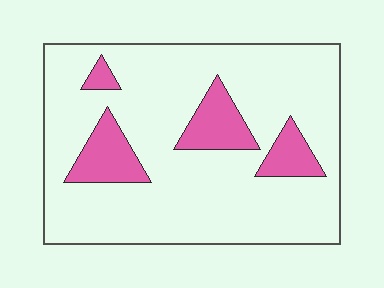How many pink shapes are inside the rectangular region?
4.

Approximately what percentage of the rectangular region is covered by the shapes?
Approximately 15%.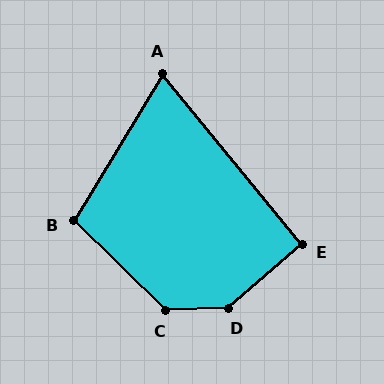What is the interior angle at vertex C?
Approximately 133 degrees (obtuse).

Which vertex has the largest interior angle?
D, at approximately 141 degrees.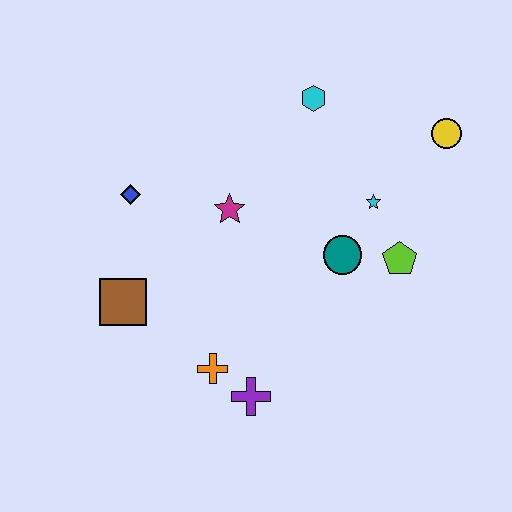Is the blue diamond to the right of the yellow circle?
No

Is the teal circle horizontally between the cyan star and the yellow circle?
No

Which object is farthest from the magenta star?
The yellow circle is farthest from the magenta star.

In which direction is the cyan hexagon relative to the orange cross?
The cyan hexagon is above the orange cross.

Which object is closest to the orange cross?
The purple cross is closest to the orange cross.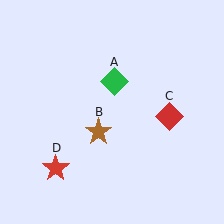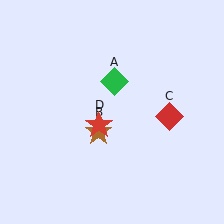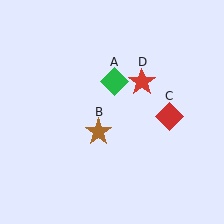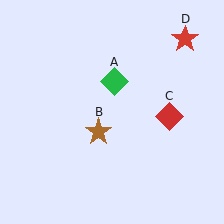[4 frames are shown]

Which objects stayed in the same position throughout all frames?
Green diamond (object A) and brown star (object B) and red diamond (object C) remained stationary.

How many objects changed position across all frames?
1 object changed position: red star (object D).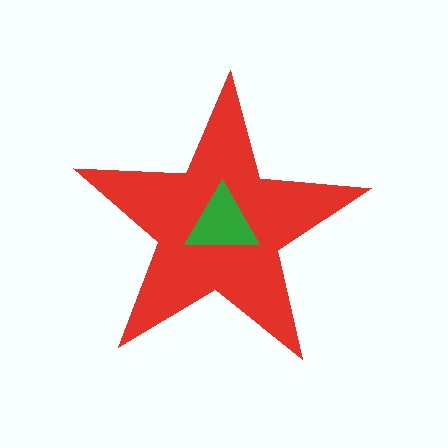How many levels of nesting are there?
2.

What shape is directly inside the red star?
The green triangle.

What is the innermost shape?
The green triangle.